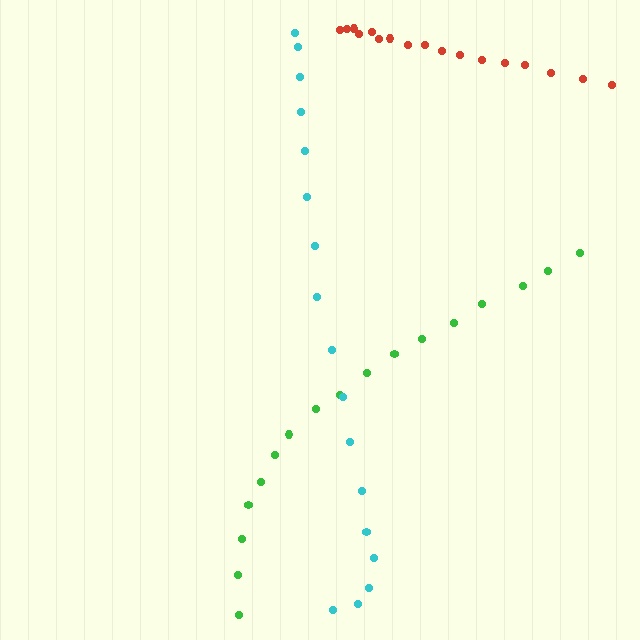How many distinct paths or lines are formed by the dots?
There are 3 distinct paths.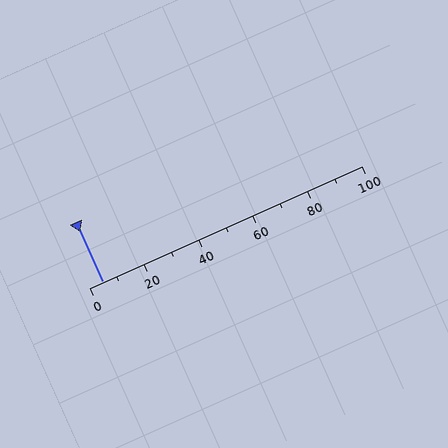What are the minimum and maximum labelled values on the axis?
The axis runs from 0 to 100.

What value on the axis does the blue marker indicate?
The marker indicates approximately 5.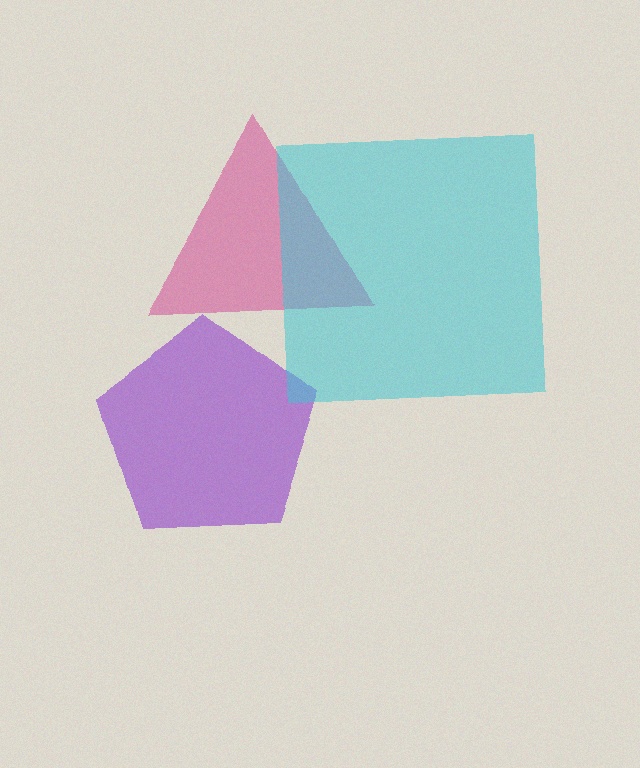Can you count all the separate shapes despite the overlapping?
Yes, there are 3 separate shapes.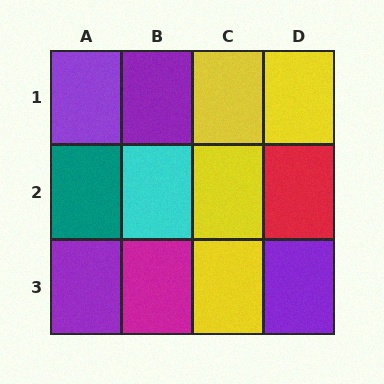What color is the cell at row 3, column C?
Yellow.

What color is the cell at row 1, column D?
Yellow.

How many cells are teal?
1 cell is teal.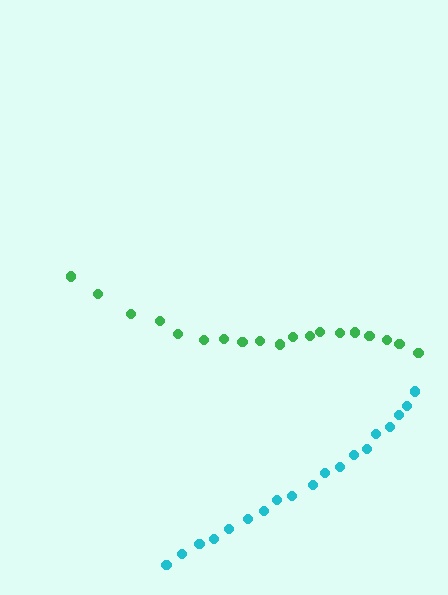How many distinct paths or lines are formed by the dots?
There are 2 distinct paths.